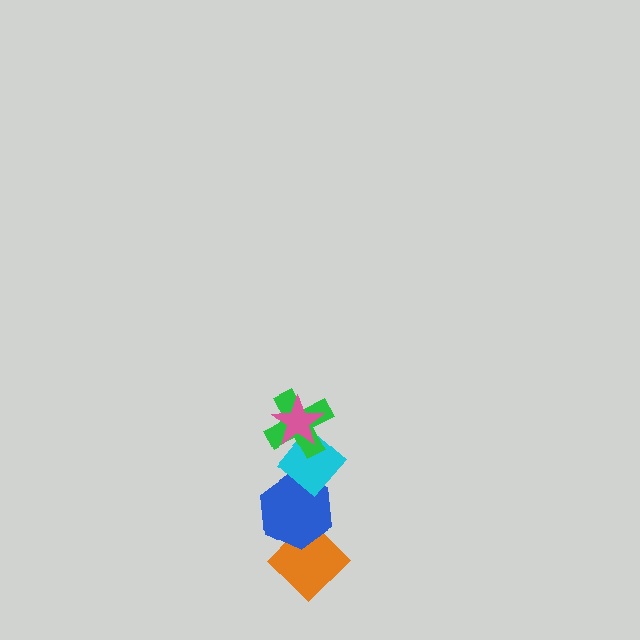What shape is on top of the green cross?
The pink star is on top of the green cross.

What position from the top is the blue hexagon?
The blue hexagon is 4th from the top.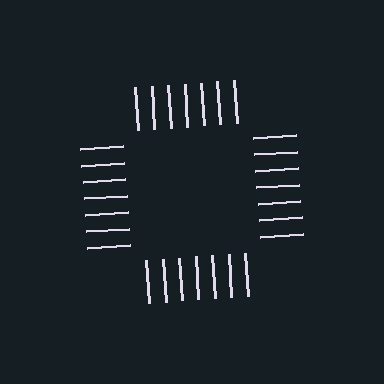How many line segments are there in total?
28 — 7 along each of the 4 edges.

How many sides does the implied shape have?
4 sides — the line-ends trace a square.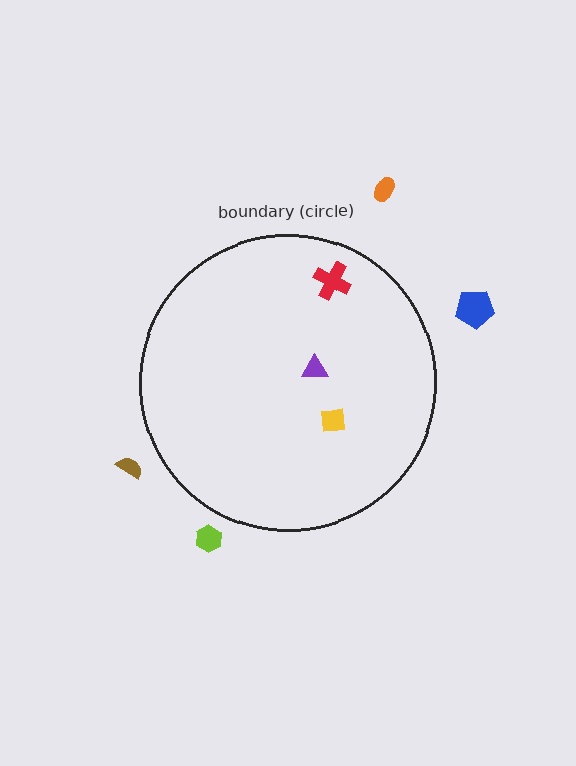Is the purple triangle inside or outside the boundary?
Inside.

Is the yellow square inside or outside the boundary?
Inside.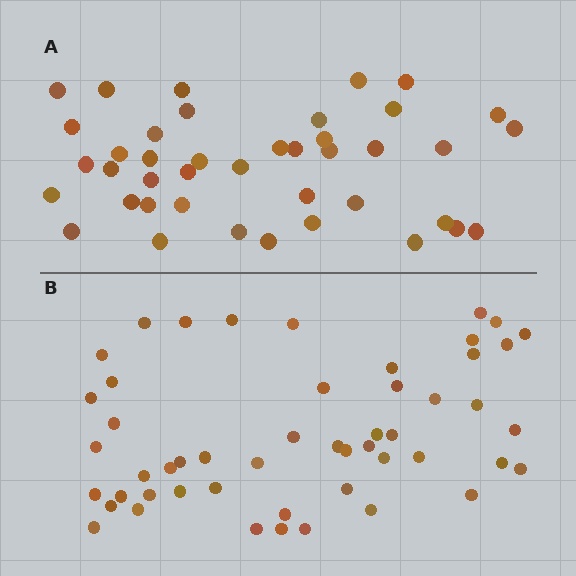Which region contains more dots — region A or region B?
Region B (the bottom region) has more dots.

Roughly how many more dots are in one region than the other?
Region B has roughly 10 or so more dots than region A.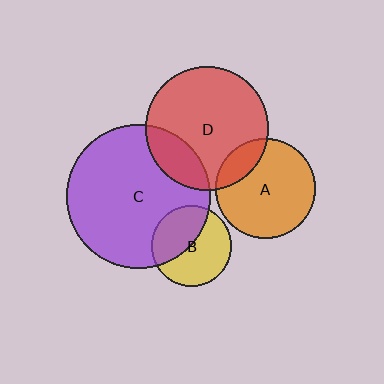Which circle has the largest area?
Circle C (purple).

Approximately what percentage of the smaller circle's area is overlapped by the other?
Approximately 20%.